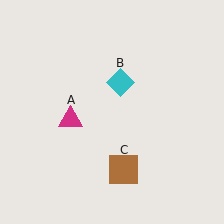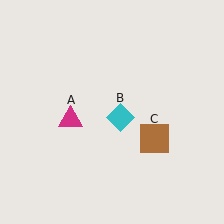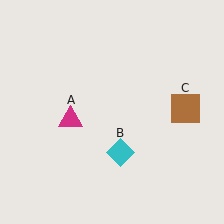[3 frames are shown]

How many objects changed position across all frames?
2 objects changed position: cyan diamond (object B), brown square (object C).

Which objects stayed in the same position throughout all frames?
Magenta triangle (object A) remained stationary.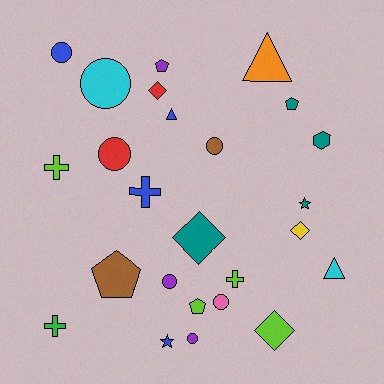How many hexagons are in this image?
There is 1 hexagon.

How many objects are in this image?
There are 25 objects.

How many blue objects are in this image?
There are 4 blue objects.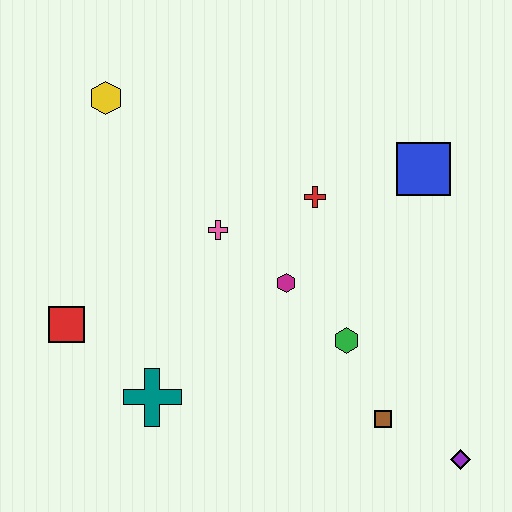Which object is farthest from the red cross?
The purple diamond is farthest from the red cross.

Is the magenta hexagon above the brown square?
Yes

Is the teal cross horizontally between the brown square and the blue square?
No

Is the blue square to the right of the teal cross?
Yes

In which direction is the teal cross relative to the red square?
The teal cross is to the right of the red square.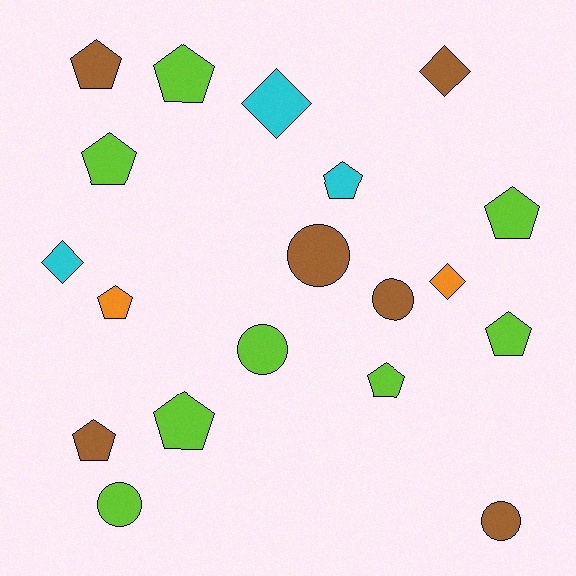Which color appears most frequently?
Lime, with 8 objects.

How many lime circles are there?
There are 2 lime circles.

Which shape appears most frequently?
Pentagon, with 10 objects.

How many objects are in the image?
There are 19 objects.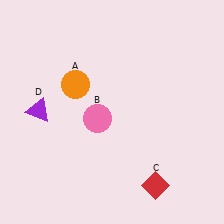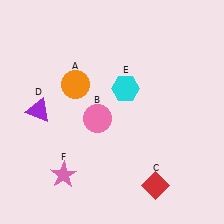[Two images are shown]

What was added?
A cyan hexagon (E), a pink star (F) were added in Image 2.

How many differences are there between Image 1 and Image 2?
There are 2 differences between the two images.